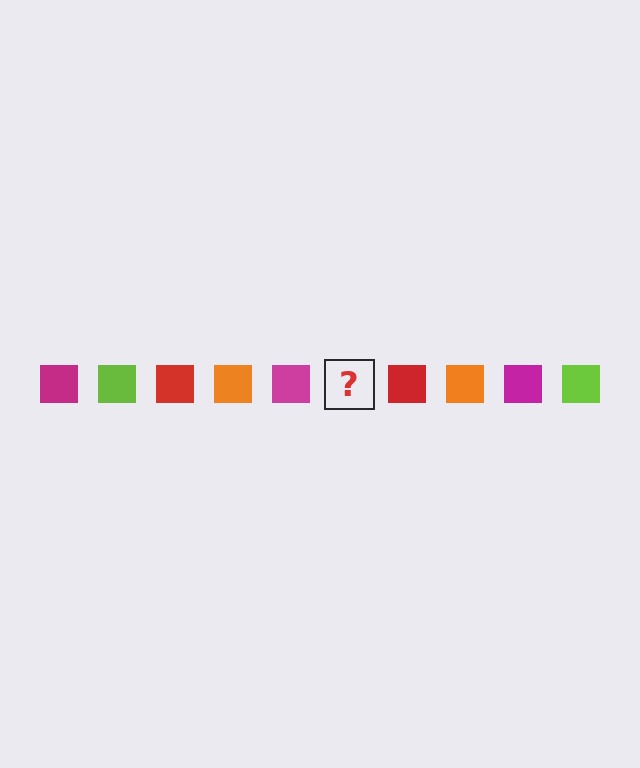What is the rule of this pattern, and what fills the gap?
The rule is that the pattern cycles through magenta, lime, red, orange squares. The gap should be filled with a lime square.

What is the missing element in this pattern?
The missing element is a lime square.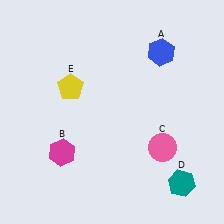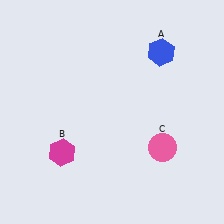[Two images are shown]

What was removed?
The teal hexagon (D), the yellow pentagon (E) were removed in Image 2.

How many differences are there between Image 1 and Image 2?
There are 2 differences between the two images.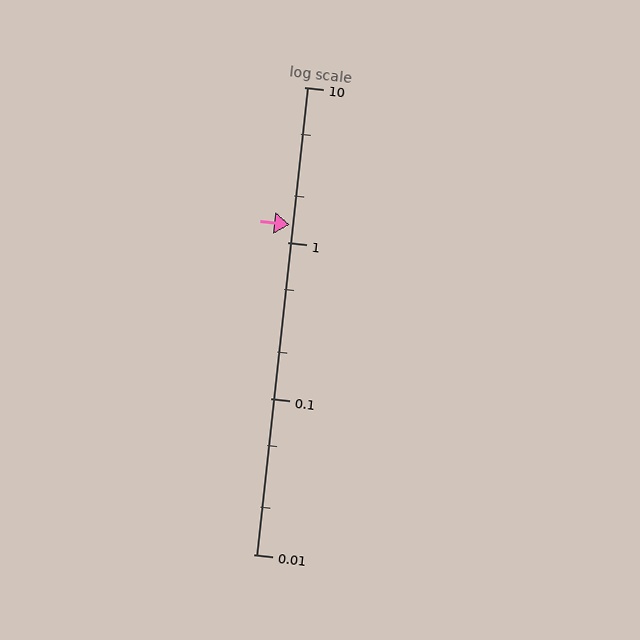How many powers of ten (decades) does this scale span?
The scale spans 3 decades, from 0.01 to 10.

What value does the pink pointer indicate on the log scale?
The pointer indicates approximately 1.3.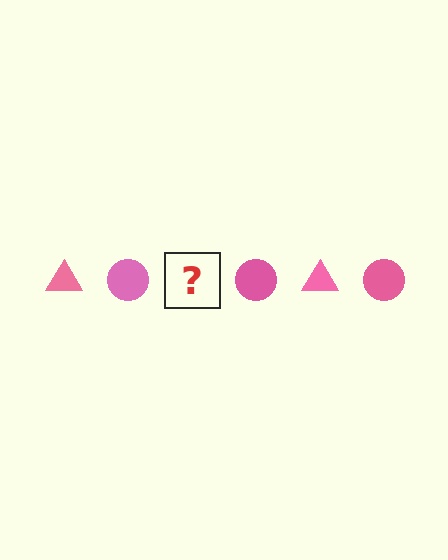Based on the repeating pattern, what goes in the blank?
The blank should be a pink triangle.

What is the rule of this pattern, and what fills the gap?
The rule is that the pattern cycles through triangle, circle shapes in pink. The gap should be filled with a pink triangle.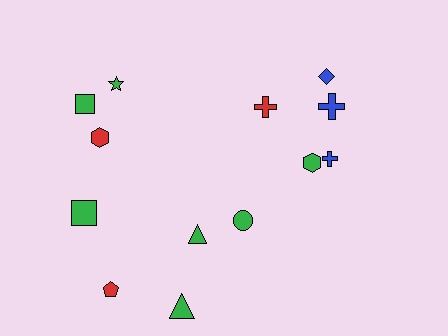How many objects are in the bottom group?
There are 5 objects.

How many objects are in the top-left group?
There are 3 objects.